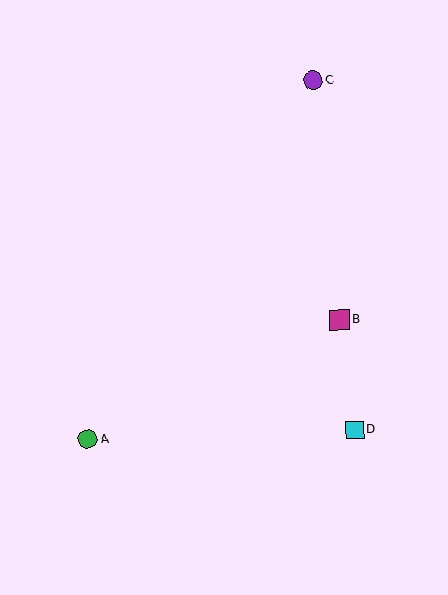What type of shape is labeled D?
Shape D is a cyan square.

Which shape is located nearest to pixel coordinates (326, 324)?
The magenta square (labeled B) at (339, 320) is nearest to that location.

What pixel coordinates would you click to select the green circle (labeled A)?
Click at (88, 439) to select the green circle A.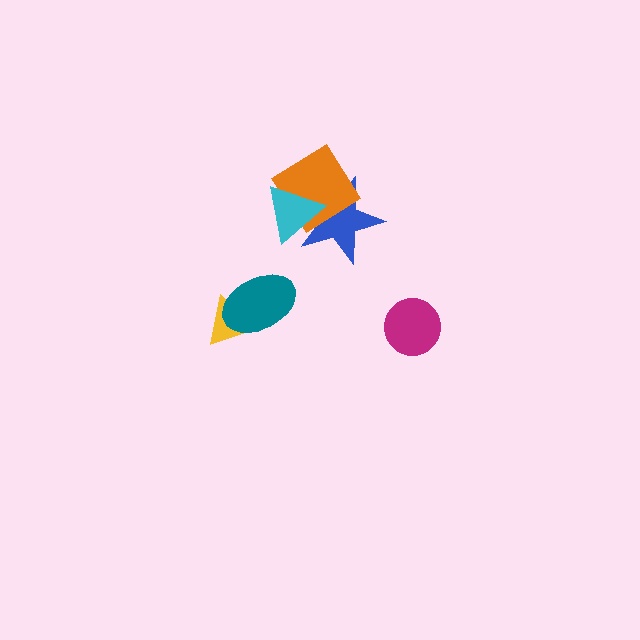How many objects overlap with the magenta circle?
0 objects overlap with the magenta circle.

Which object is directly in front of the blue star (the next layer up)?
The orange diamond is directly in front of the blue star.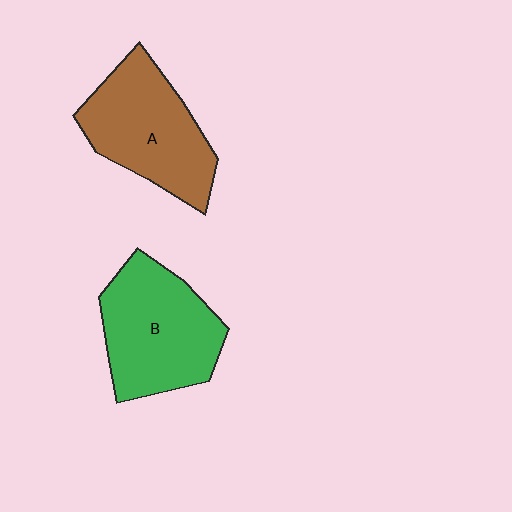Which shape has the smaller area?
Shape A (brown).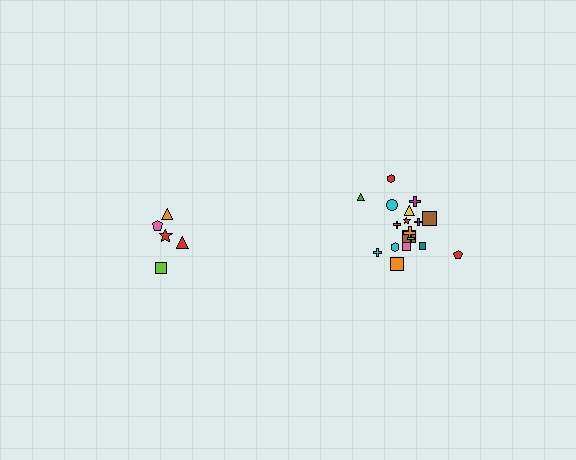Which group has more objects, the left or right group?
The right group.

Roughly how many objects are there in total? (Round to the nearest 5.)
Roughly 25 objects in total.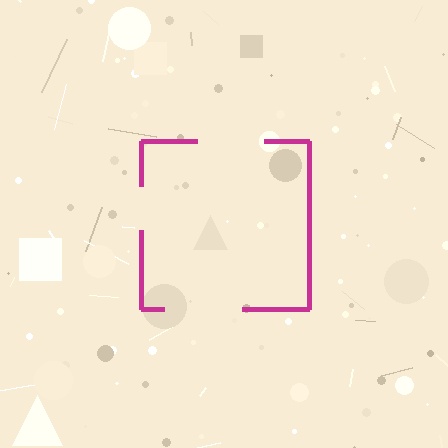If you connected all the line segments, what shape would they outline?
They would outline a square.